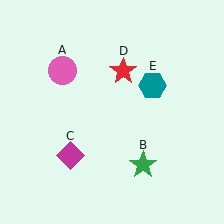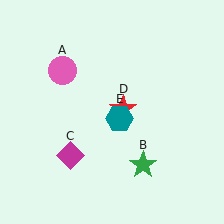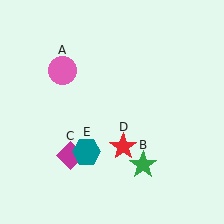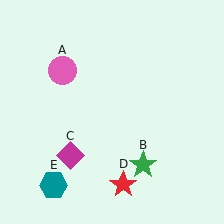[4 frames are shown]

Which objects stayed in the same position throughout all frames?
Pink circle (object A) and green star (object B) and magenta diamond (object C) remained stationary.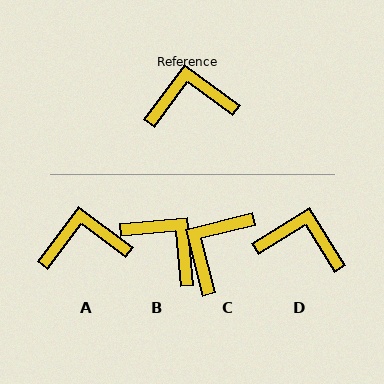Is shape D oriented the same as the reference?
No, it is off by about 21 degrees.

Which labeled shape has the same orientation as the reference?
A.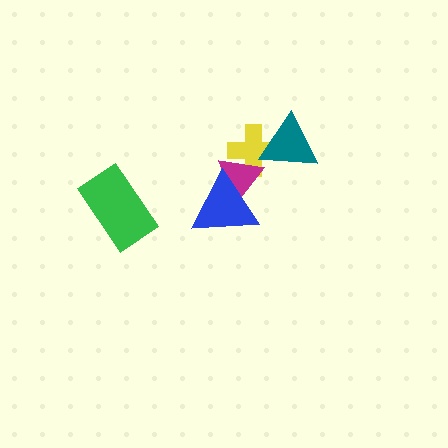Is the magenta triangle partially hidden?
Yes, it is partially covered by another shape.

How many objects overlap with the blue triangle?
1 object overlaps with the blue triangle.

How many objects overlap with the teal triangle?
1 object overlaps with the teal triangle.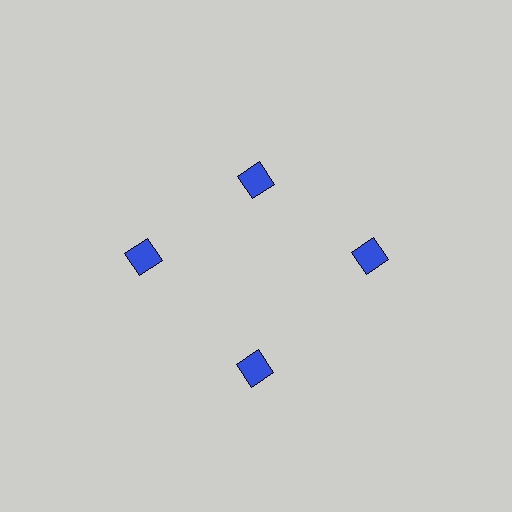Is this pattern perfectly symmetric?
No. The 4 blue squares are arranged in a ring, but one element near the 12 o'clock position is pulled inward toward the center, breaking the 4-fold rotational symmetry.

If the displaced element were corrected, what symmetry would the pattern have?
It would have 4-fold rotational symmetry — the pattern would map onto itself every 90 degrees.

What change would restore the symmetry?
The symmetry would be restored by moving it outward, back onto the ring so that all 4 squares sit at equal angles and equal distance from the center.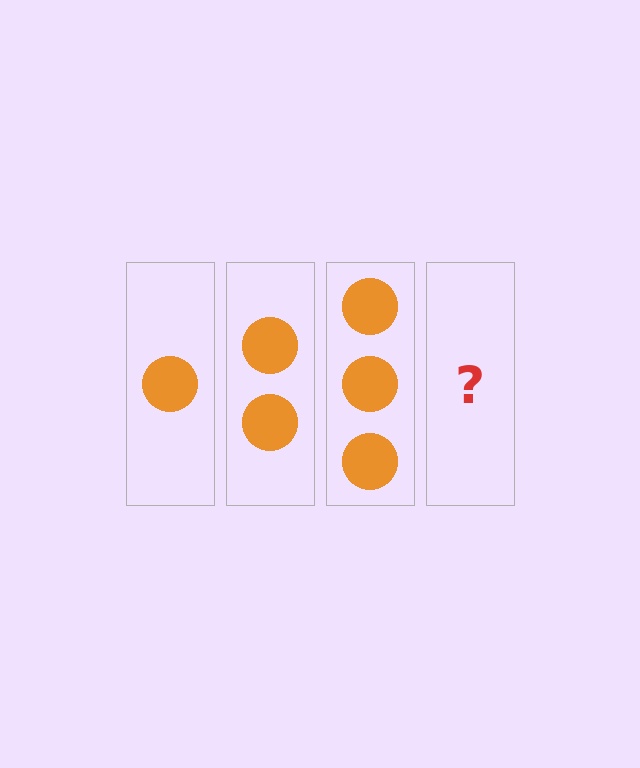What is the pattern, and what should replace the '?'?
The pattern is that each step adds one more circle. The '?' should be 4 circles.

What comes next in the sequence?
The next element should be 4 circles.